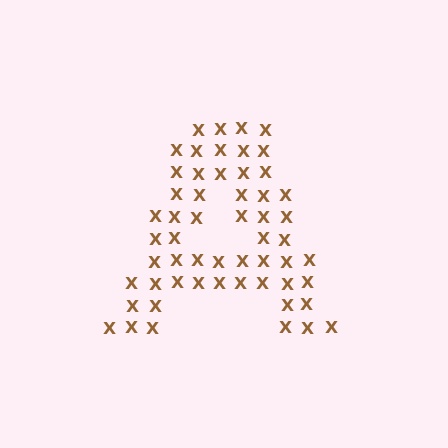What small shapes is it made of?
It is made of small letter X's.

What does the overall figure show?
The overall figure shows the letter A.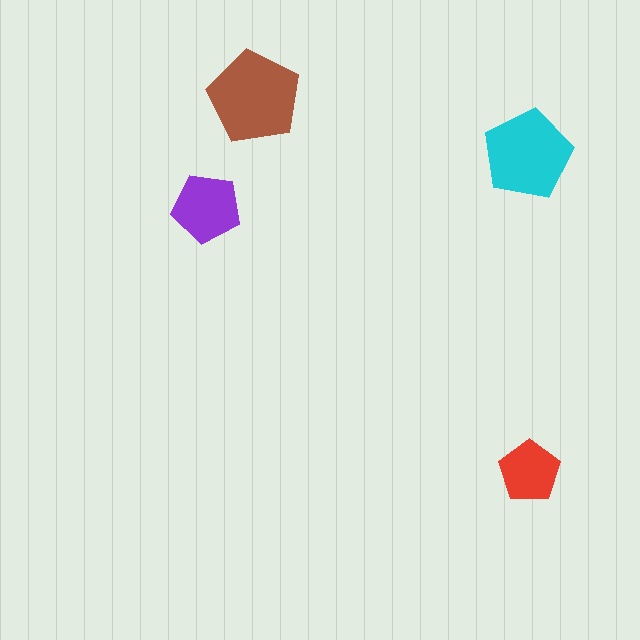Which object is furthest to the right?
The red pentagon is rightmost.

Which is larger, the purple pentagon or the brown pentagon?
The brown one.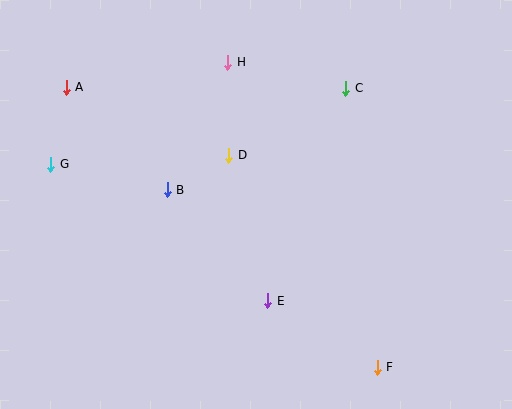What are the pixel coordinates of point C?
Point C is at (346, 88).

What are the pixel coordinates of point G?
Point G is at (51, 164).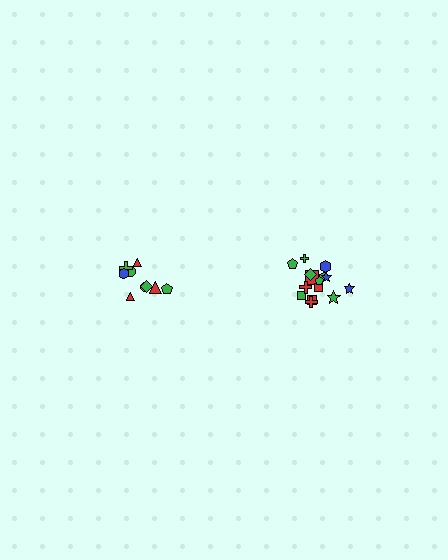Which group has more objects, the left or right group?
The right group.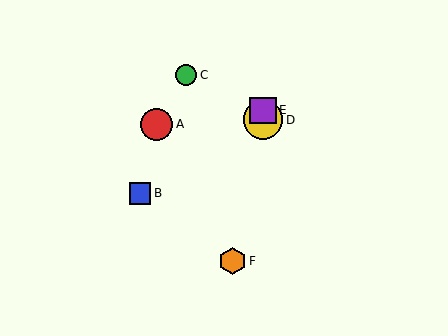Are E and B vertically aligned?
No, E is at x≈263 and B is at x≈140.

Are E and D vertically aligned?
Yes, both are at x≈263.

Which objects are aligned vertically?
Objects D, E are aligned vertically.